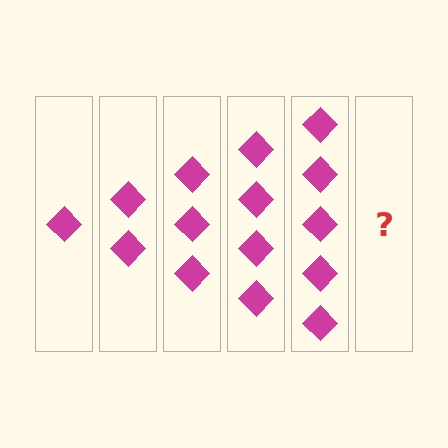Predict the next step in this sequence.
The next step is 6 diamonds.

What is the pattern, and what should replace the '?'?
The pattern is that each step adds one more diamond. The '?' should be 6 diamonds.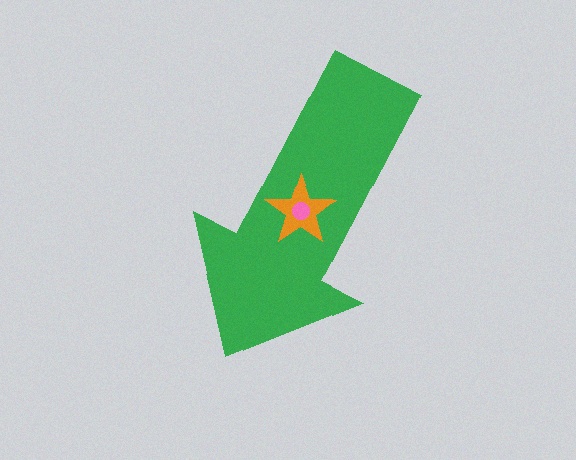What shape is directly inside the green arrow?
The orange star.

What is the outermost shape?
The green arrow.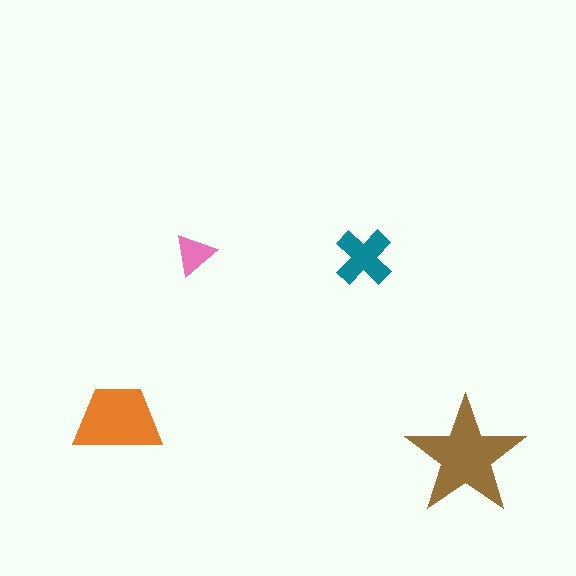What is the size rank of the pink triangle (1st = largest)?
4th.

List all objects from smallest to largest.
The pink triangle, the teal cross, the orange trapezoid, the brown star.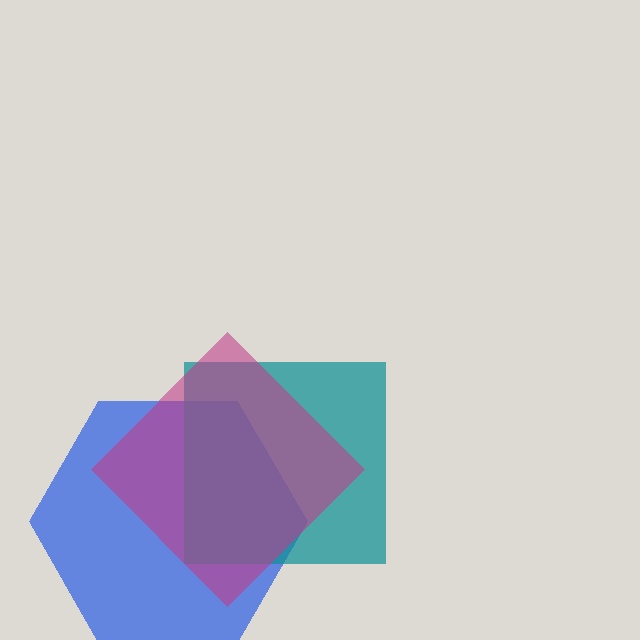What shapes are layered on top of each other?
The layered shapes are: a blue hexagon, a teal square, a magenta diamond.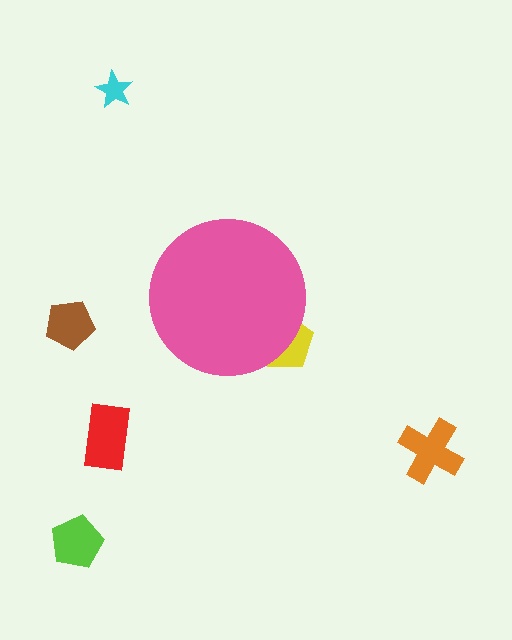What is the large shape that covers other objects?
A pink circle.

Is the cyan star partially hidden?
No, the cyan star is fully visible.